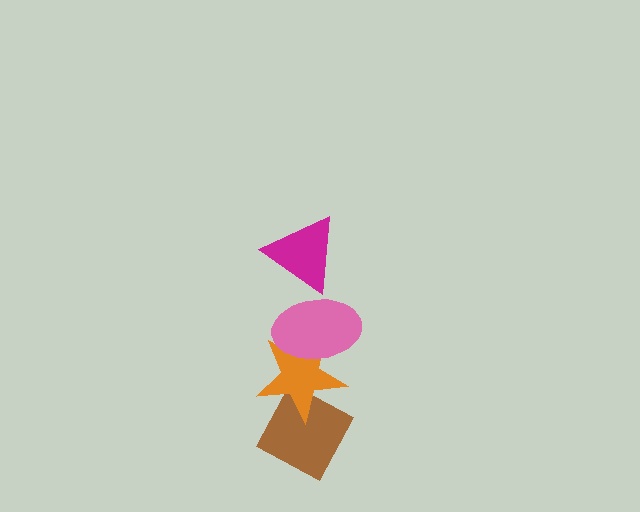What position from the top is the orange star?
The orange star is 3rd from the top.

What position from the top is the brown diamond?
The brown diamond is 4th from the top.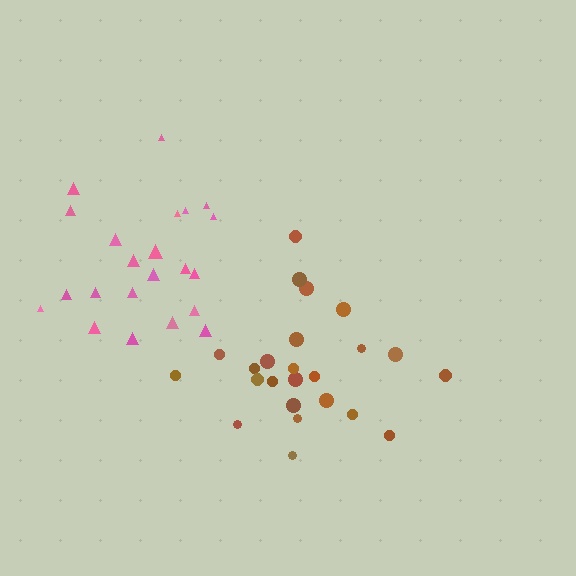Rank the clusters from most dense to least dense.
brown, pink.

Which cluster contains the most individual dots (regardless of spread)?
Brown (24).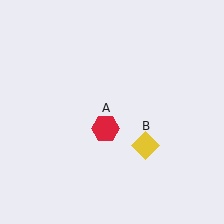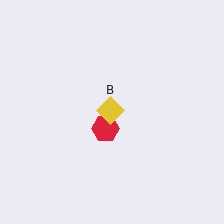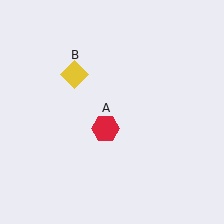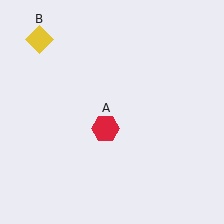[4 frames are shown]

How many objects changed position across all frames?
1 object changed position: yellow diamond (object B).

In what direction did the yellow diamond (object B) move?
The yellow diamond (object B) moved up and to the left.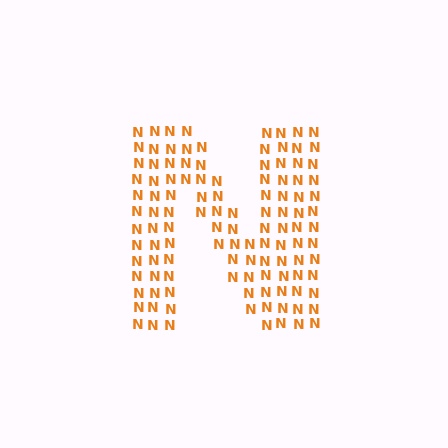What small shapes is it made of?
It is made of small letter N's.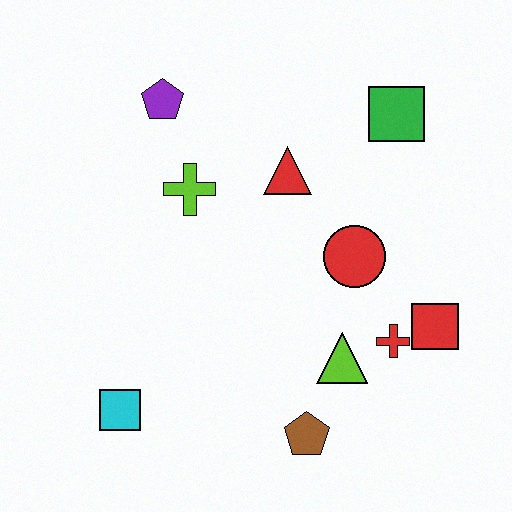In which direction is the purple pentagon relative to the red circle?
The purple pentagon is to the left of the red circle.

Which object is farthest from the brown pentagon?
The purple pentagon is farthest from the brown pentagon.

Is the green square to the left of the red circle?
No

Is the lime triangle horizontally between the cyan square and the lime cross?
No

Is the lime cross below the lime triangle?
No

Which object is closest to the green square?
The red triangle is closest to the green square.